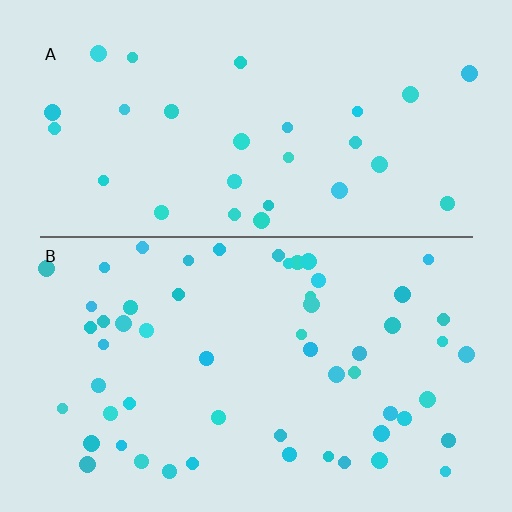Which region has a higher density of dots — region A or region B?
B (the bottom).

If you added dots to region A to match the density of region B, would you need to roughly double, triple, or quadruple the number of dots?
Approximately double.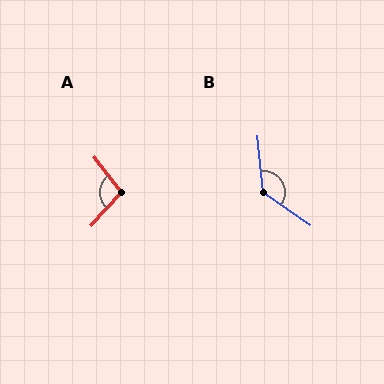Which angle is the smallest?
A, at approximately 100 degrees.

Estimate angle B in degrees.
Approximately 131 degrees.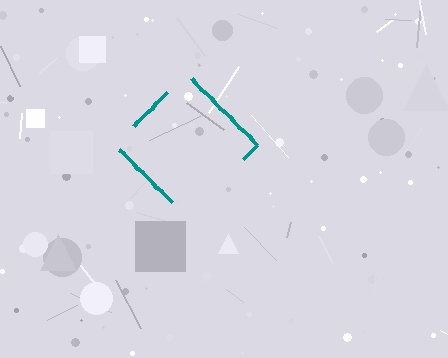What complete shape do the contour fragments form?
The contour fragments form a diamond.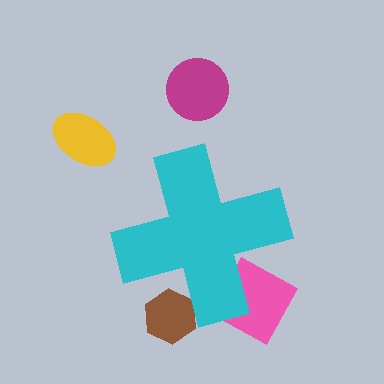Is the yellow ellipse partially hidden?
No, the yellow ellipse is fully visible.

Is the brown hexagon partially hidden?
Yes, the brown hexagon is partially hidden behind the cyan cross.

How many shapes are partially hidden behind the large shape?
2 shapes are partially hidden.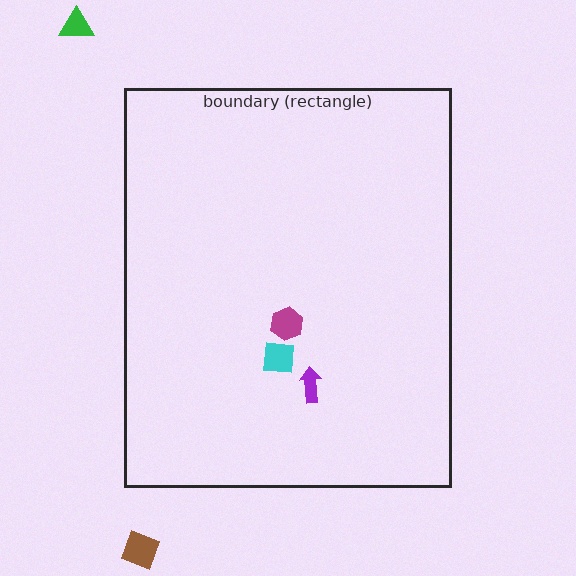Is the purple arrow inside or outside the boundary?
Inside.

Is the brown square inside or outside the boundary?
Outside.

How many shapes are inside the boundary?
3 inside, 2 outside.